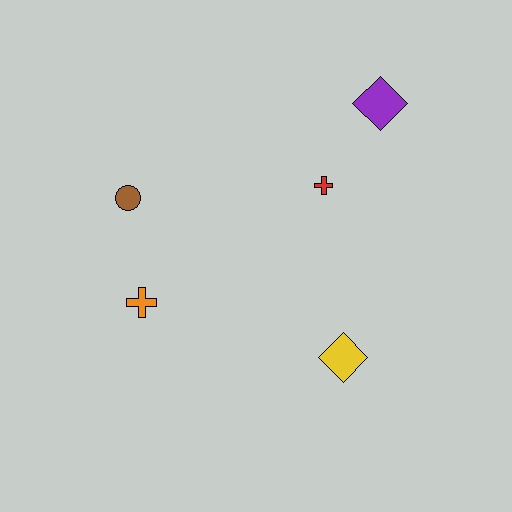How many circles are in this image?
There is 1 circle.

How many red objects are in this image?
There is 1 red object.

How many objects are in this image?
There are 5 objects.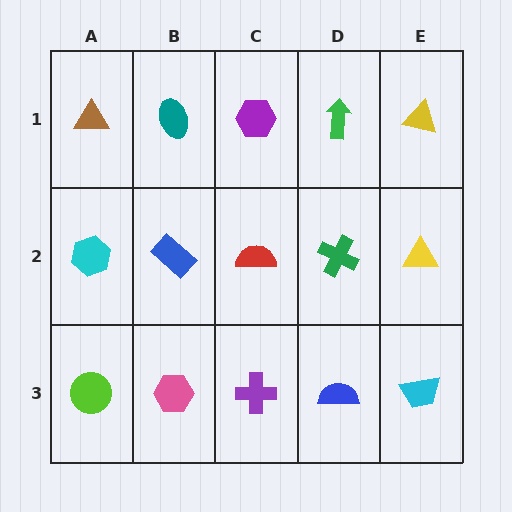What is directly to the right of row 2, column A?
A blue rectangle.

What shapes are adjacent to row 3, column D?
A green cross (row 2, column D), a purple cross (row 3, column C), a cyan trapezoid (row 3, column E).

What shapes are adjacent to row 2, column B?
A teal ellipse (row 1, column B), a pink hexagon (row 3, column B), a cyan hexagon (row 2, column A), a red semicircle (row 2, column C).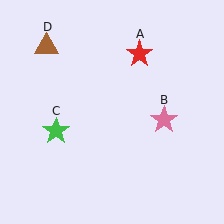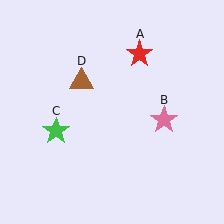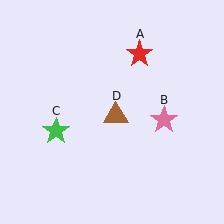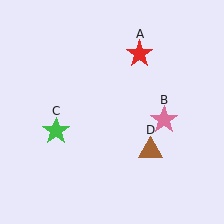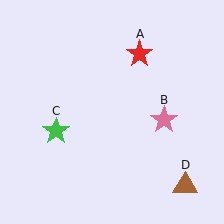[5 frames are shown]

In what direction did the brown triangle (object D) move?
The brown triangle (object D) moved down and to the right.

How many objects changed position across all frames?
1 object changed position: brown triangle (object D).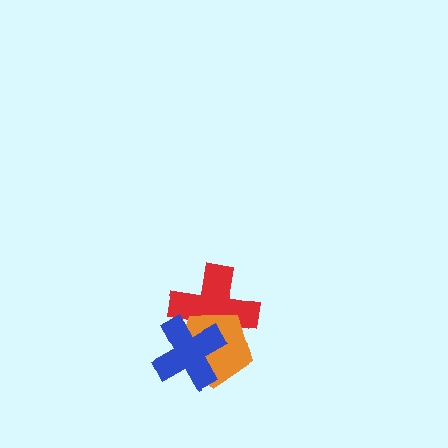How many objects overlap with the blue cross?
2 objects overlap with the blue cross.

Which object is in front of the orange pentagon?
The blue cross is in front of the orange pentagon.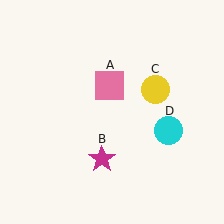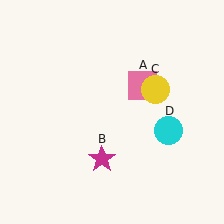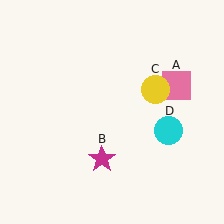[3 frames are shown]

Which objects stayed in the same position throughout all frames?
Magenta star (object B) and yellow circle (object C) and cyan circle (object D) remained stationary.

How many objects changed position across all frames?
1 object changed position: pink square (object A).